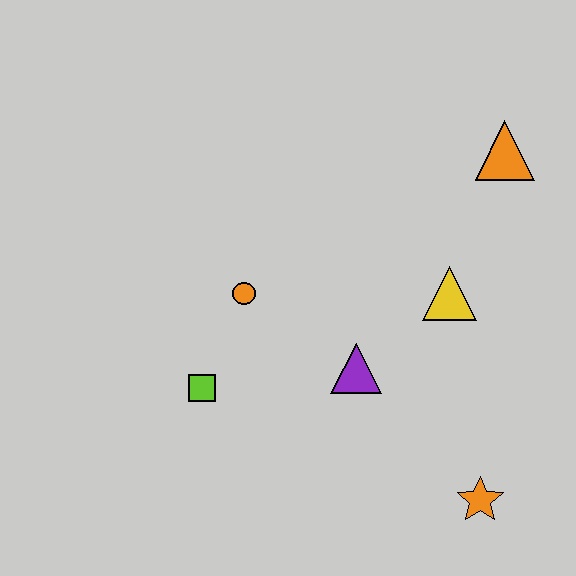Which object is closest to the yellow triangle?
The purple triangle is closest to the yellow triangle.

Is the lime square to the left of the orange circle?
Yes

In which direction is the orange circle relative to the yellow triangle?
The orange circle is to the left of the yellow triangle.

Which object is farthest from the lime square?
The orange triangle is farthest from the lime square.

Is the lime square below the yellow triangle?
Yes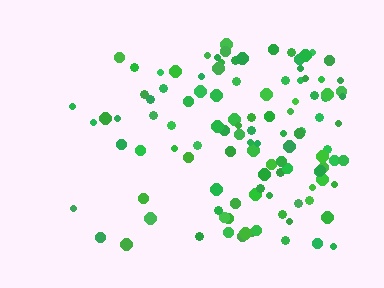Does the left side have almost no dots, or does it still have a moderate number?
Still a moderate number, just noticeably fewer than the right.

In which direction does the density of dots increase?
From left to right, with the right side densest.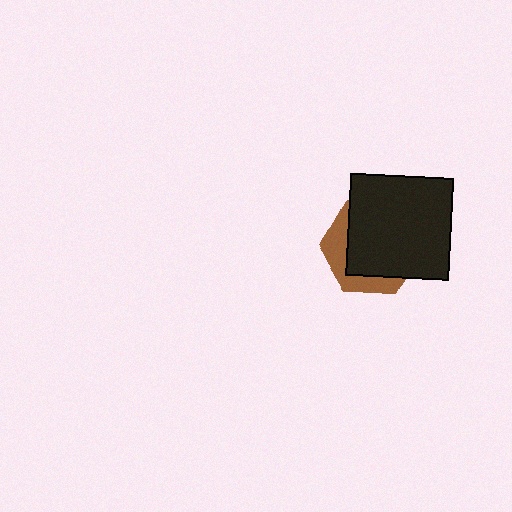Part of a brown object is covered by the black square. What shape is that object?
It is a hexagon.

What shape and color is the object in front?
The object in front is a black square.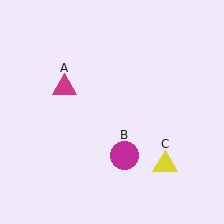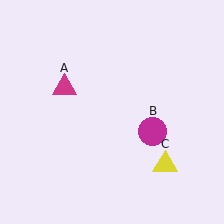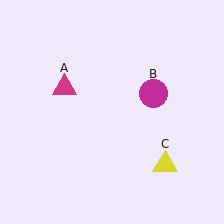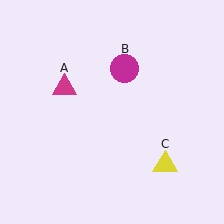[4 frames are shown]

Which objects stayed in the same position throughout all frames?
Magenta triangle (object A) and yellow triangle (object C) remained stationary.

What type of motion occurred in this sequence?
The magenta circle (object B) rotated counterclockwise around the center of the scene.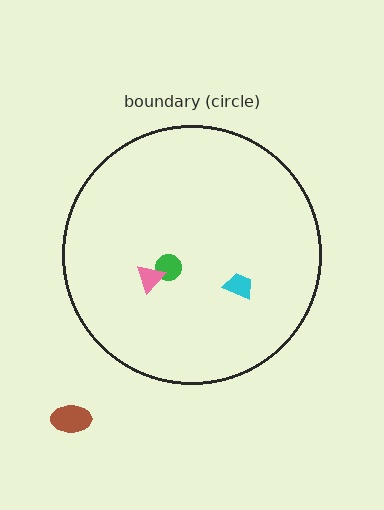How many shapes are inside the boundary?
3 inside, 1 outside.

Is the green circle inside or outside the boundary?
Inside.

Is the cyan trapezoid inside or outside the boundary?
Inside.